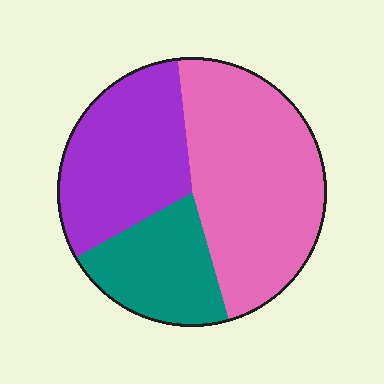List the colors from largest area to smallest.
From largest to smallest: pink, purple, teal.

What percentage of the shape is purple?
Purple takes up between a quarter and a half of the shape.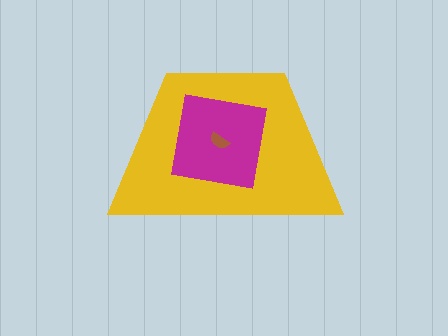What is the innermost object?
The brown semicircle.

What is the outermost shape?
The yellow trapezoid.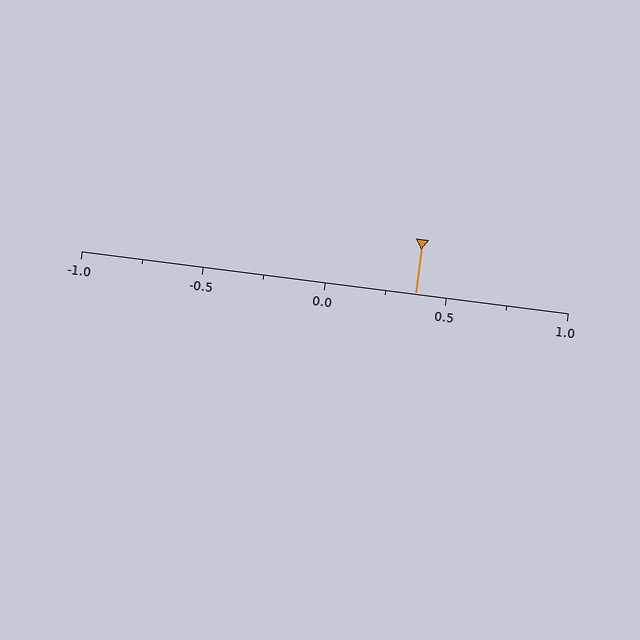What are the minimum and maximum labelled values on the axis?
The axis runs from -1.0 to 1.0.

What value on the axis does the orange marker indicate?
The marker indicates approximately 0.38.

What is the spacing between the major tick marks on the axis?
The major ticks are spaced 0.5 apart.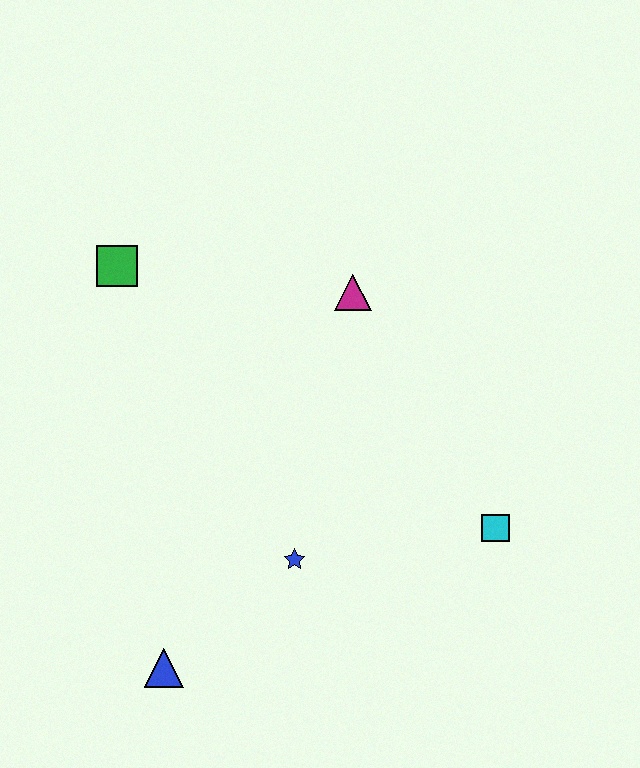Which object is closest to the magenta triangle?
The green square is closest to the magenta triangle.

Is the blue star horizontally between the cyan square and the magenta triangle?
No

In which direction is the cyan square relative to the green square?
The cyan square is to the right of the green square.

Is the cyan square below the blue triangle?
No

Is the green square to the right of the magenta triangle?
No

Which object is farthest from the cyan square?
The green square is farthest from the cyan square.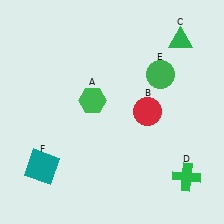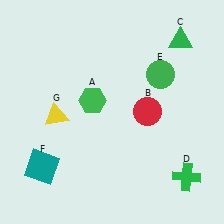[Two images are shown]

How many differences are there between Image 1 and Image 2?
There is 1 difference between the two images.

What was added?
A yellow triangle (G) was added in Image 2.